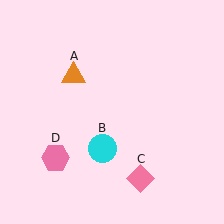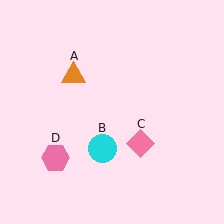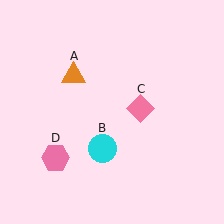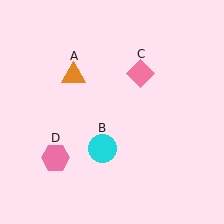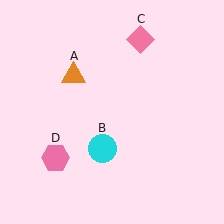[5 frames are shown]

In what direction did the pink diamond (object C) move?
The pink diamond (object C) moved up.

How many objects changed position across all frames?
1 object changed position: pink diamond (object C).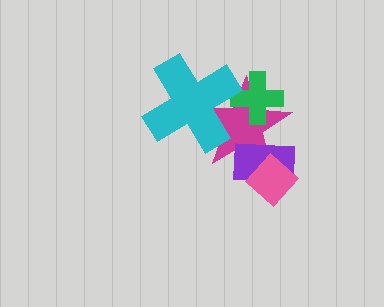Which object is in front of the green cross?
The cyan cross is in front of the green cross.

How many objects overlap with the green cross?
2 objects overlap with the green cross.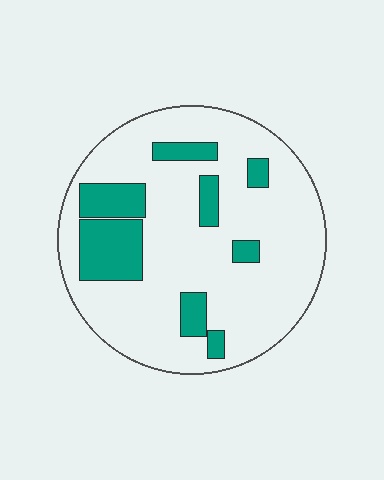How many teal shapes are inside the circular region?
8.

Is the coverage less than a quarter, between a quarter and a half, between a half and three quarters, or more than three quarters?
Less than a quarter.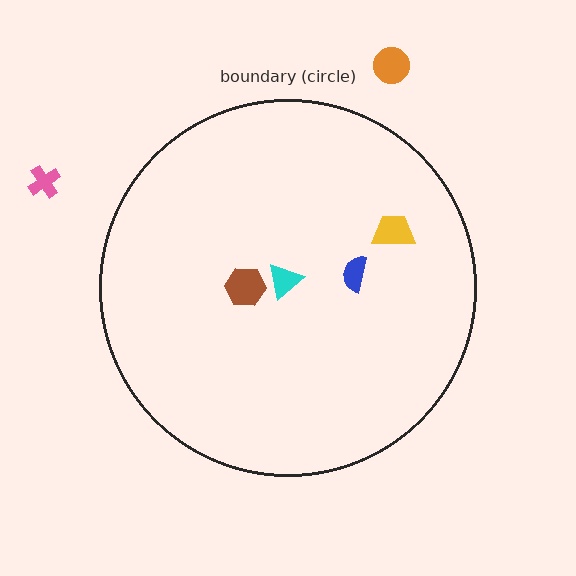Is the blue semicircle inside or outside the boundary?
Inside.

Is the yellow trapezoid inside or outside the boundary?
Inside.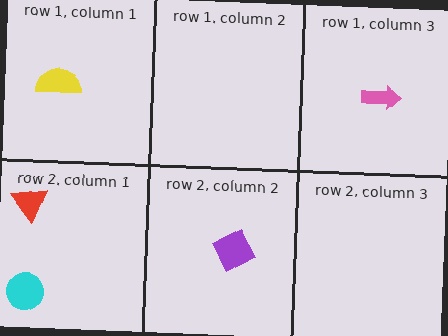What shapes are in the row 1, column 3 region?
The pink arrow.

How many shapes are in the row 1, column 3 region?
1.